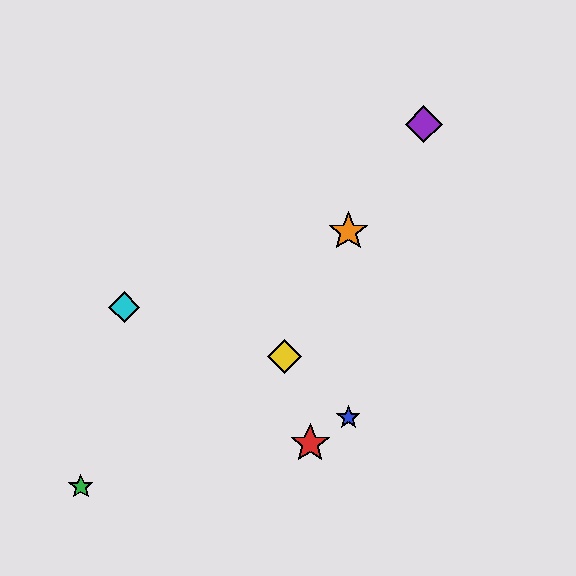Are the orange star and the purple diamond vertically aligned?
No, the orange star is at x≈348 and the purple diamond is at x≈424.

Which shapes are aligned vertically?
The blue star, the orange star are aligned vertically.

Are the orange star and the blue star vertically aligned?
Yes, both are at x≈348.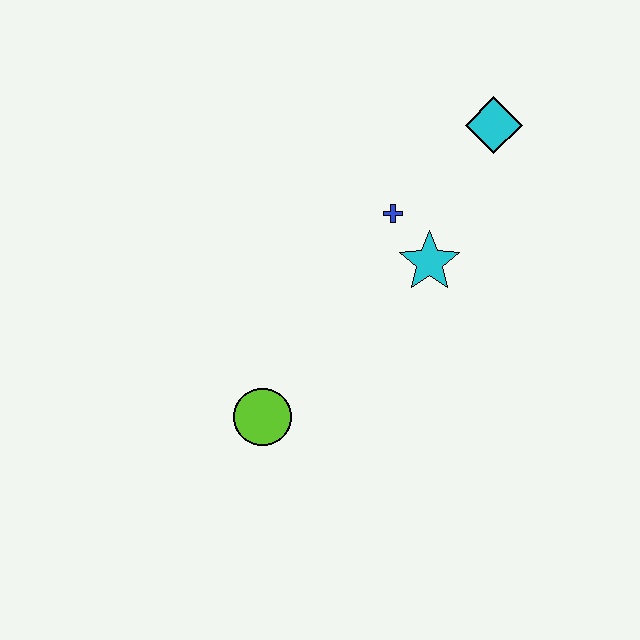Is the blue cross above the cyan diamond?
No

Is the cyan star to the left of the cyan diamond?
Yes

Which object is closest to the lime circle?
The cyan star is closest to the lime circle.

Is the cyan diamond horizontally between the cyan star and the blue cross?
No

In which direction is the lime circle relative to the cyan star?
The lime circle is to the left of the cyan star.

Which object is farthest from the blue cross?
The lime circle is farthest from the blue cross.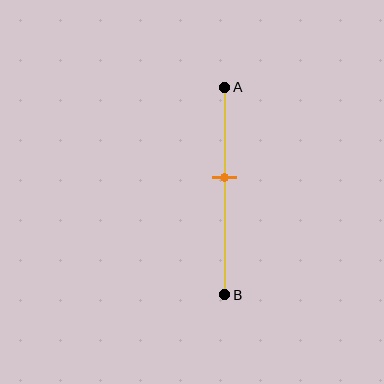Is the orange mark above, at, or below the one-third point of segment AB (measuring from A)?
The orange mark is below the one-third point of segment AB.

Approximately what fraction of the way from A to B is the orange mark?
The orange mark is approximately 45% of the way from A to B.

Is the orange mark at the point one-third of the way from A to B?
No, the mark is at about 45% from A, not at the 33% one-third point.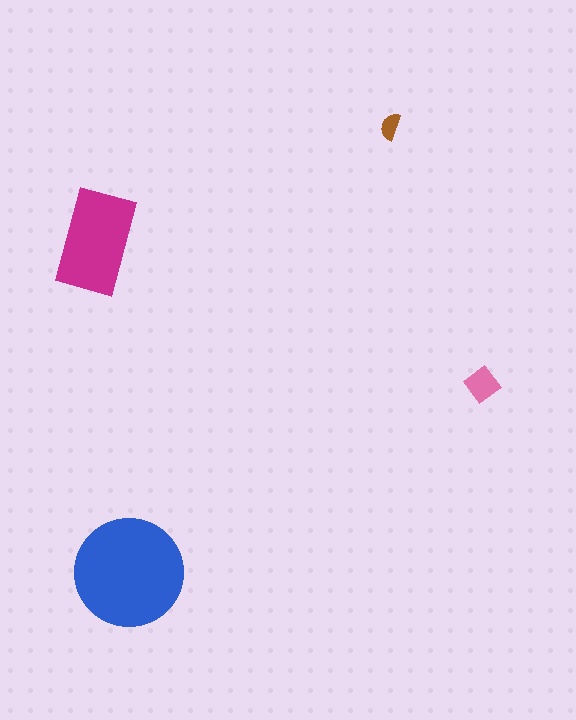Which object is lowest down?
The blue circle is bottommost.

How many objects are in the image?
There are 4 objects in the image.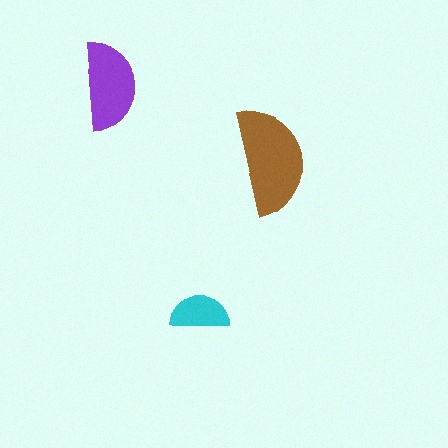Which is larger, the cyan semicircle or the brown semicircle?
The brown one.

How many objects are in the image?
There are 3 objects in the image.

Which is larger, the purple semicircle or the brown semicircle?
The brown one.